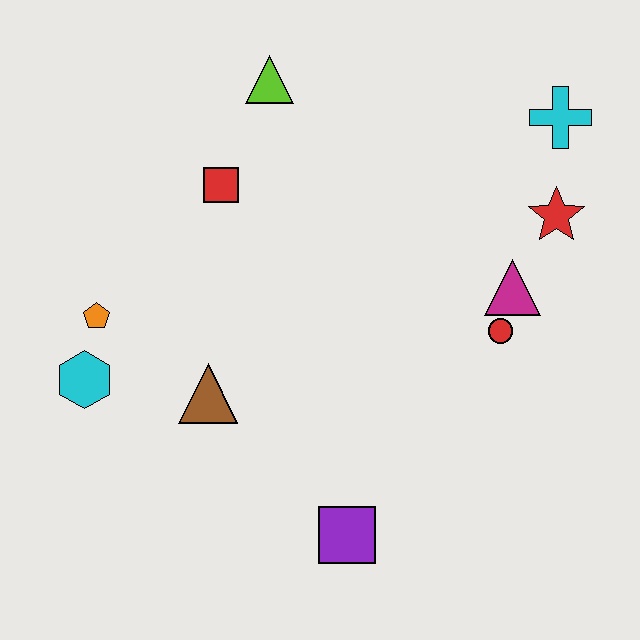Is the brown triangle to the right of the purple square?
No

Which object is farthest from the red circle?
The cyan hexagon is farthest from the red circle.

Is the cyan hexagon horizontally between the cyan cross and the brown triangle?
No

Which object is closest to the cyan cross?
The red star is closest to the cyan cross.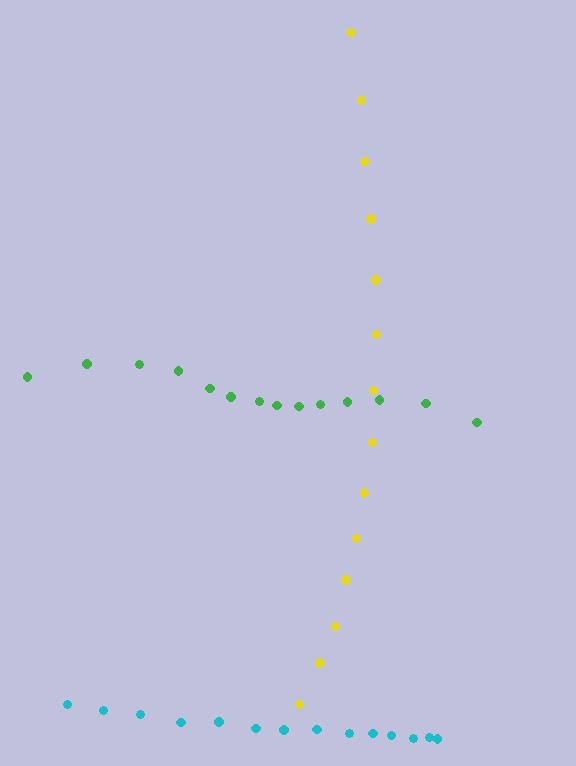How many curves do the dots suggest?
There are 3 distinct paths.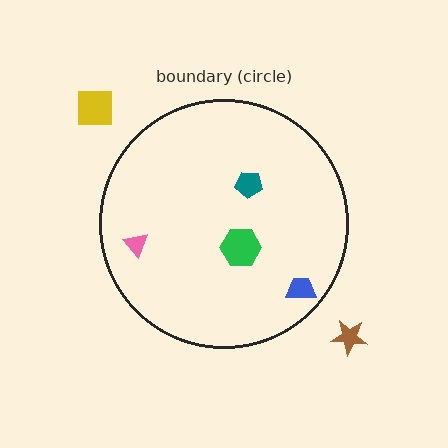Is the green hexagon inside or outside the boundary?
Inside.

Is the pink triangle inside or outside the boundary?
Inside.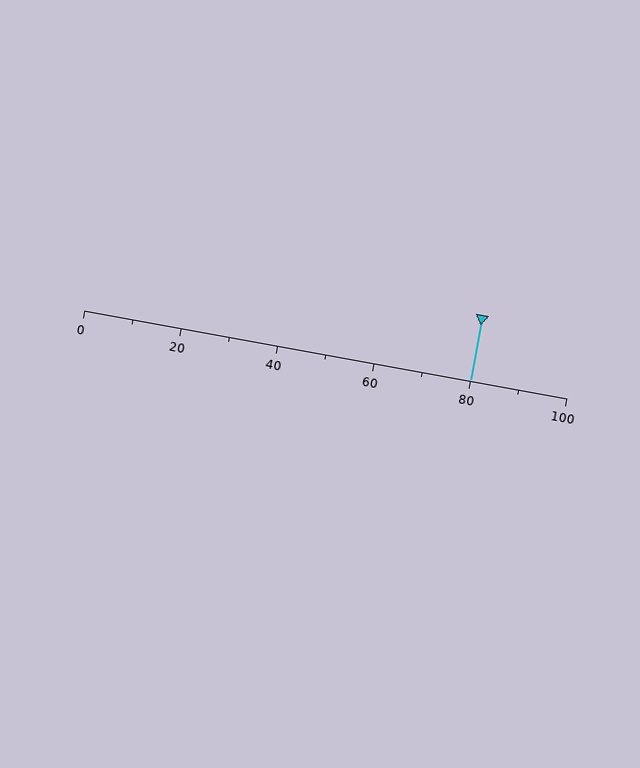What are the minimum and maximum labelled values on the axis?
The axis runs from 0 to 100.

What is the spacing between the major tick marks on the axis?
The major ticks are spaced 20 apart.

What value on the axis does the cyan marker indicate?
The marker indicates approximately 80.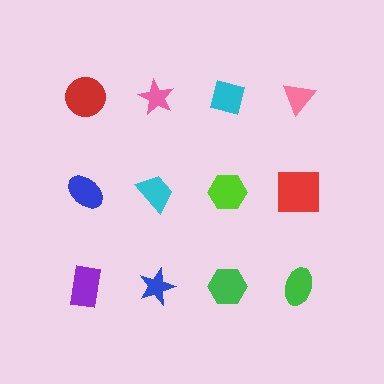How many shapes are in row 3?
4 shapes.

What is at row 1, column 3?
A cyan square.